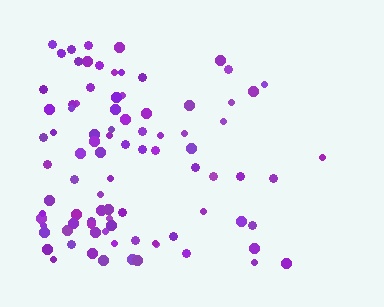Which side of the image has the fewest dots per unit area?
The right.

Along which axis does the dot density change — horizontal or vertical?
Horizontal.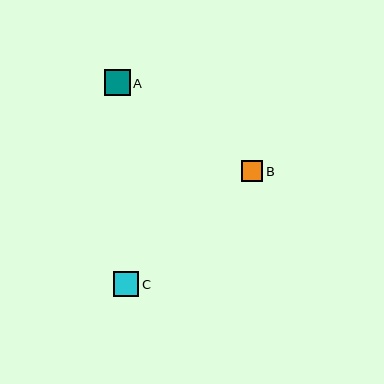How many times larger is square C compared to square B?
Square C is approximately 1.2 times the size of square B.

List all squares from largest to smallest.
From largest to smallest: A, C, B.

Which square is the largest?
Square A is the largest with a size of approximately 26 pixels.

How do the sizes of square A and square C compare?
Square A and square C are approximately the same size.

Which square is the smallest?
Square B is the smallest with a size of approximately 21 pixels.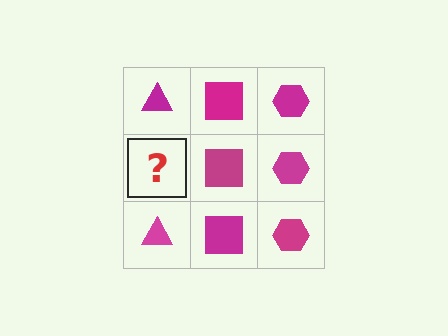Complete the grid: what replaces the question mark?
The question mark should be replaced with a magenta triangle.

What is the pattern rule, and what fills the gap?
The rule is that each column has a consistent shape. The gap should be filled with a magenta triangle.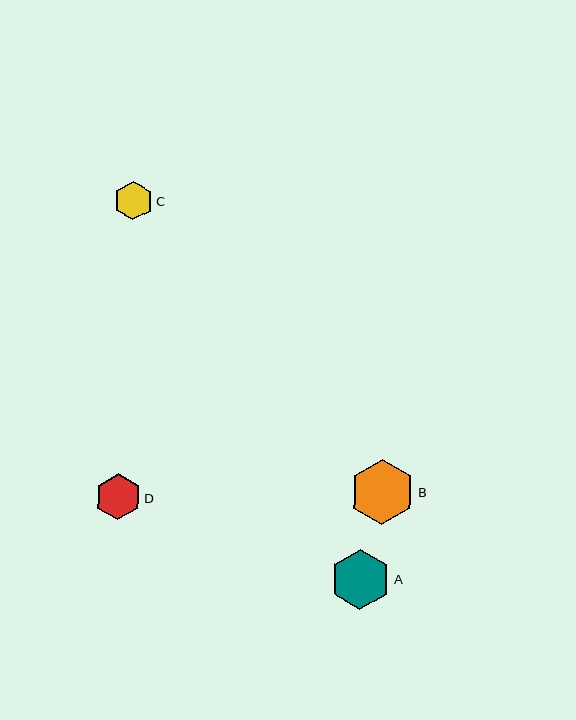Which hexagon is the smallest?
Hexagon C is the smallest with a size of approximately 39 pixels.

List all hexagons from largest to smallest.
From largest to smallest: B, A, D, C.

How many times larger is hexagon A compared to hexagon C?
Hexagon A is approximately 1.6 times the size of hexagon C.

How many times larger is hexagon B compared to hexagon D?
Hexagon B is approximately 1.4 times the size of hexagon D.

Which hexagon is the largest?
Hexagon B is the largest with a size of approximately 65 pixels.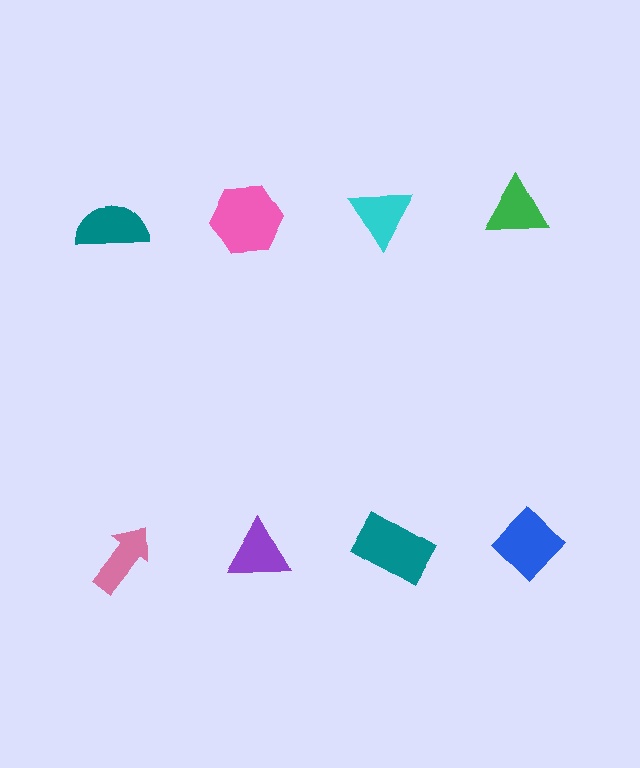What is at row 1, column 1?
A teal semicircle.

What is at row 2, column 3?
A teal rectangle.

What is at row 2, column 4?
A blue diamond.